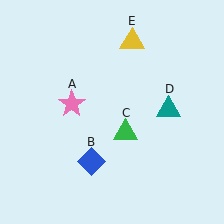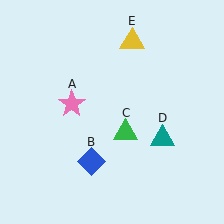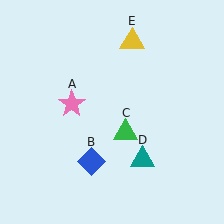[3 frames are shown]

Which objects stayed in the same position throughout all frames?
Pink star (object A) and blue diamond (object B) and green triangle (object C) and yellow triangle (object E) remained stationary.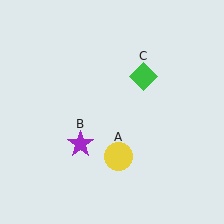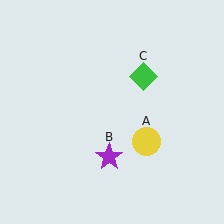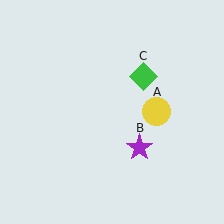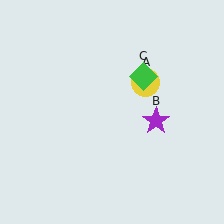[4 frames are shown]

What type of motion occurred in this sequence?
The yellow circle (object A), purple star (object B) rotated counterclockwise around the center of the scene.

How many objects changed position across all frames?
2 objects changed position: yellow circle (object A), purple star (object B).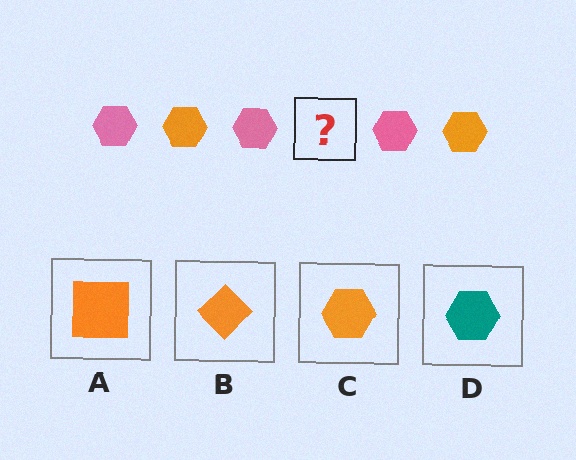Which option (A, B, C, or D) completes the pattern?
C.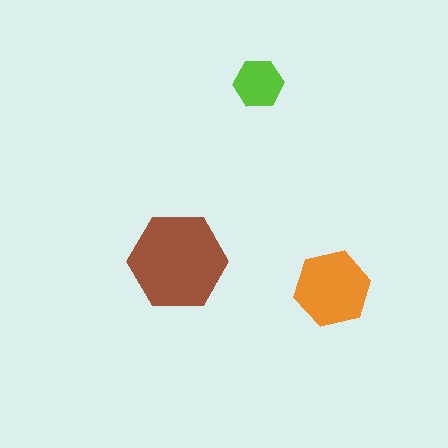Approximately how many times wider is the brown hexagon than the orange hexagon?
About 1.5 times wider.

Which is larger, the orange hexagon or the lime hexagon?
The orange one.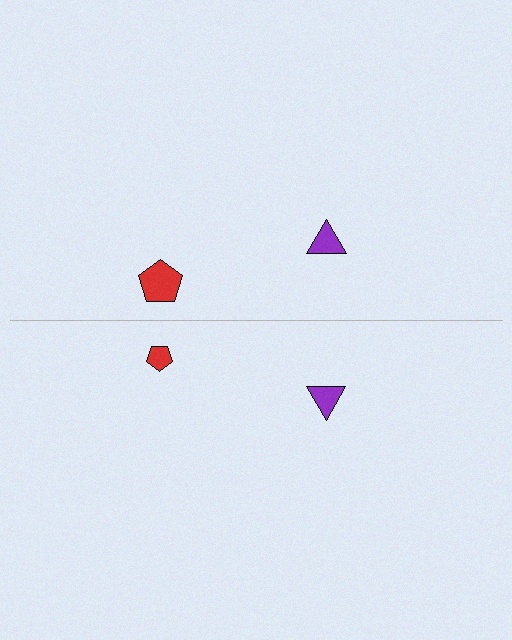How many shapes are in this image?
There are 4 shapes in this image.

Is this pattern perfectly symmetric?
No, the pattern is not perfectly symmetric. The red pentagon on the bottom side has a different size than its mirror counterpart.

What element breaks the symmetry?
The red pentagon on the bottom side has a different size than its mirror counterpart.